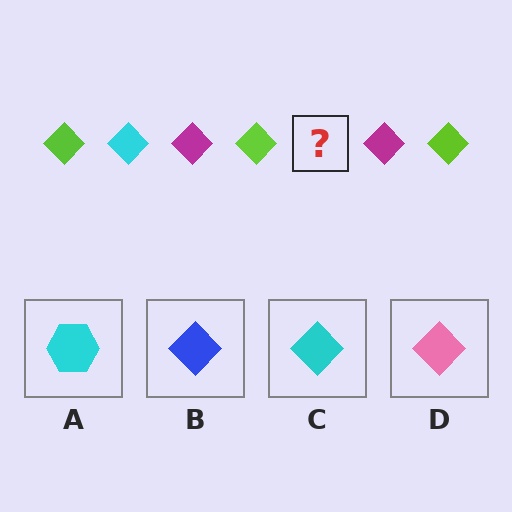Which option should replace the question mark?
Option C.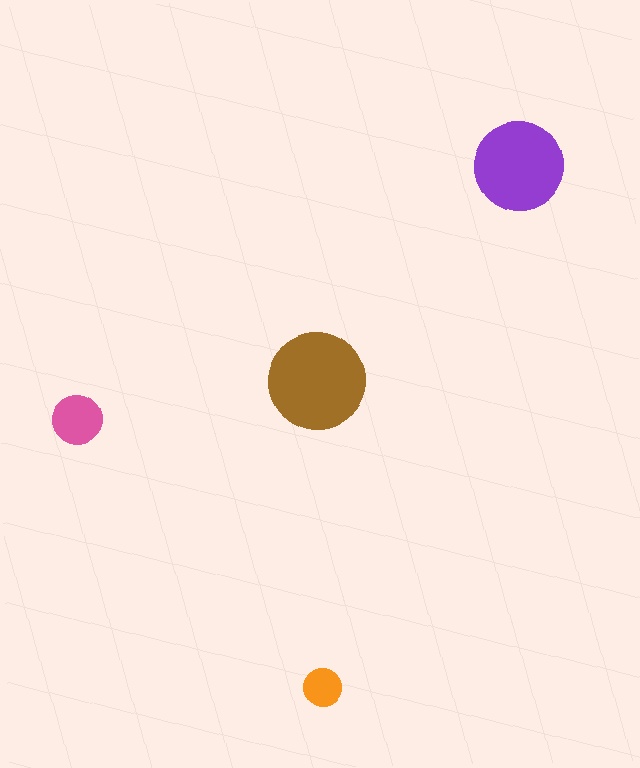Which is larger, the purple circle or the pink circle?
The purple one.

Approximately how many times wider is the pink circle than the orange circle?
About 1.5 times wider.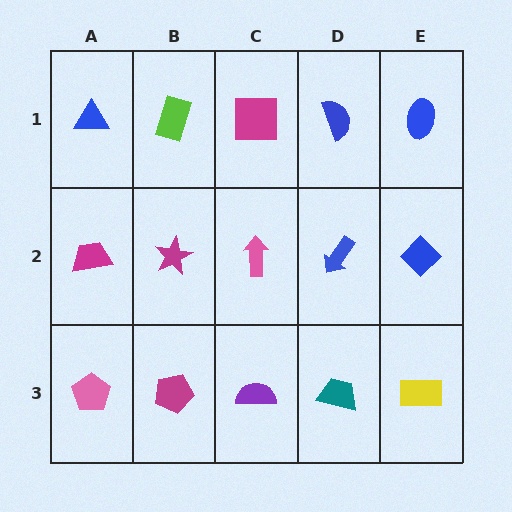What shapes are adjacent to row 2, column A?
A blue triangle (row 1, column A), a pink pentagon (row 3, column A), a magenta star (row 2, column B).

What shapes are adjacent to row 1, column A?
A magenta trapezoid (row 2, column A), a lime rectangle (row 1, column B).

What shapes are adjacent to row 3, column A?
A magenta trapezoid (row 2, column A), a magenta pentagon (row 3, column B).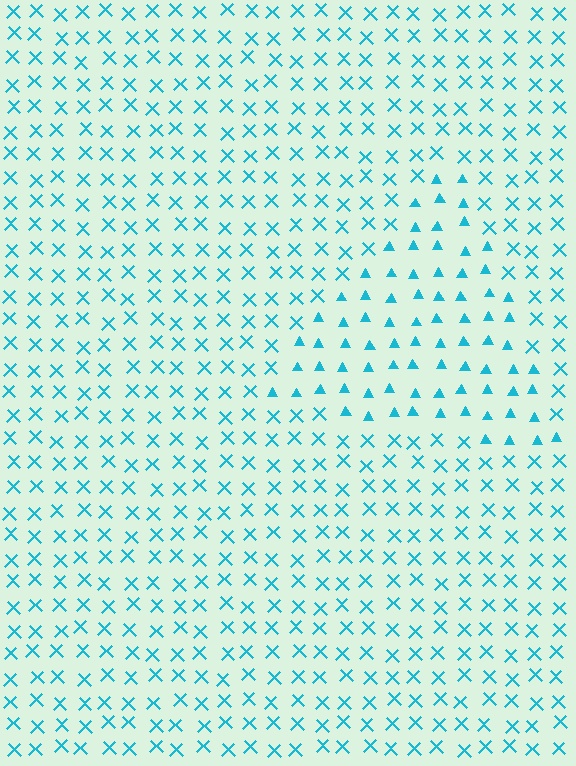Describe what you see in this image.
The image is filled with small cyan elements arranged in a uniform grid. A triangle-shaped region contains triangles, while the surrounding area contains X marks. The boundary is defined purely by the change in element shape.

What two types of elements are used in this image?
The image uses triangles inside the triangle region and X marks outside it.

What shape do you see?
I see a triangle.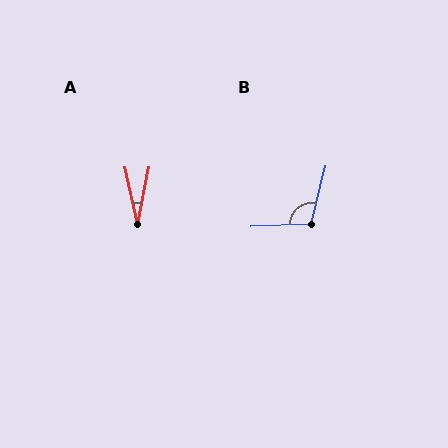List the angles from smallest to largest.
A (24°), B (106°).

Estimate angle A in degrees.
Approximately 24 degrees.